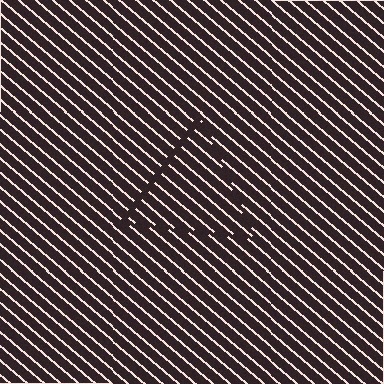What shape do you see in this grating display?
An illusory triangle. The interior of the shape contains the same grating, shifted by half a period — the contour is defined by the phase discontinuity where line-ends from the inner and outer gratings abut.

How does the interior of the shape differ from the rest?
The interior of the shape contains the same grating, shifted by half a period — the contour is defined by the phase discontinuity where line-ends from the inner and outer gratings abut.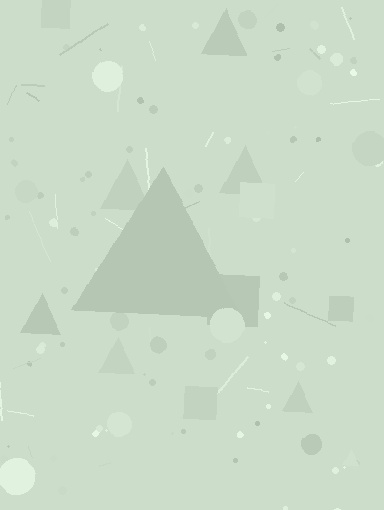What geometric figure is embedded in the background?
A triangle is embedded in the background.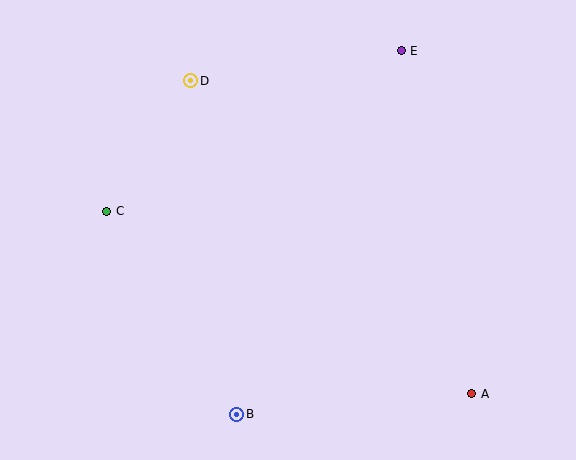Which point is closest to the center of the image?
Point D at (191, 81) is closest to the center.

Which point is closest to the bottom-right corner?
Point A is closest to the bottom-right corner.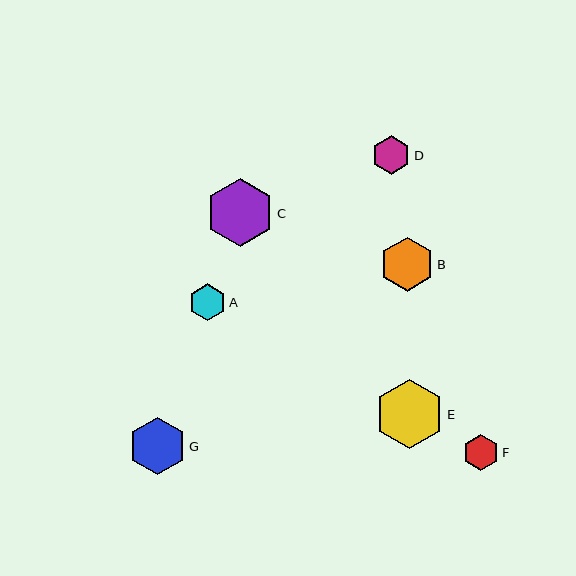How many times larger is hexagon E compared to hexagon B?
Hexagon E is approximately 1.3 times the size of hexagon B.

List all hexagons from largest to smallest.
From largest to smallest: E, C, G, B, D, A, F.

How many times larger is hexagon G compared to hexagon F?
Hexagon G is approximately 1.6 times the size of hexagon F.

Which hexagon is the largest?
Hexagon E is the largest with a size of approximately 69 pixels.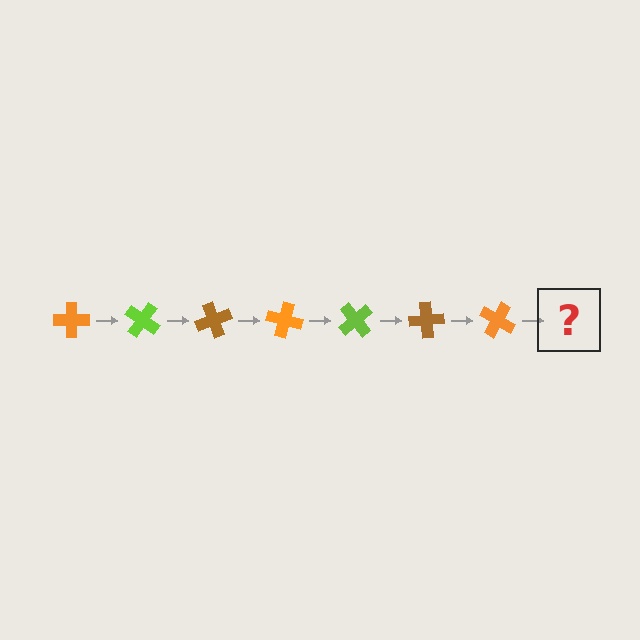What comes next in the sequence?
The next element should be a lime cross, rotated 245 degrees from the start.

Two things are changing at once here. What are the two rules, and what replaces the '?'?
The two rules are that it rotates 35 degrees each step and the color cycles through orange, lime, and brown. The '?' should be a lime cross, rotated 245 degrees from the start.